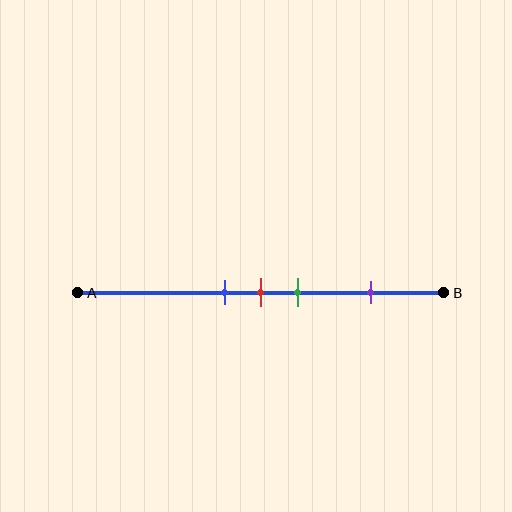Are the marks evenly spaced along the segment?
No, the marks are not evenly spaced.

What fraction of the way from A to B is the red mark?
The red mark is approximately 50% (0.5) of the way from A to B.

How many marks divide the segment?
There are 4 marks dividing the segment.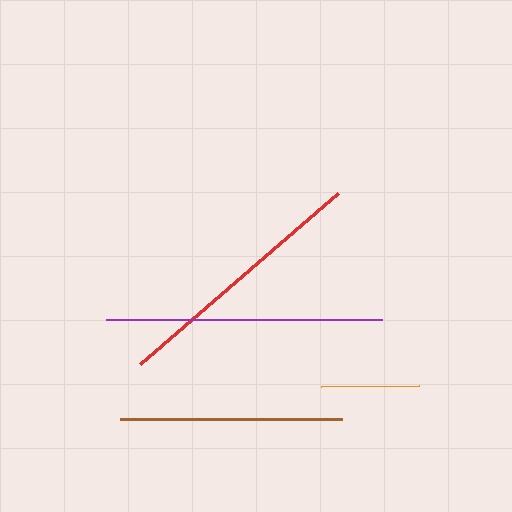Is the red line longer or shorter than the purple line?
The purple line is longer than the red line.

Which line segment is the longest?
The purple line is the longest at approximately 277 pixels.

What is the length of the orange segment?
The orange segment is approximately 98 pixels long.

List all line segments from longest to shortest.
From longest to shortest: purple, red, brown, orange.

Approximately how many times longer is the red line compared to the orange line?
The red line is approximately 2.7 times the length of the orange line.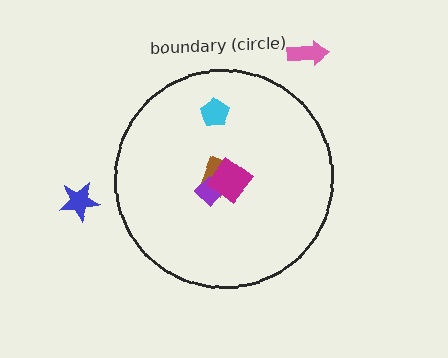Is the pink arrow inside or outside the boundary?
Outside.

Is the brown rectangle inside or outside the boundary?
Inside.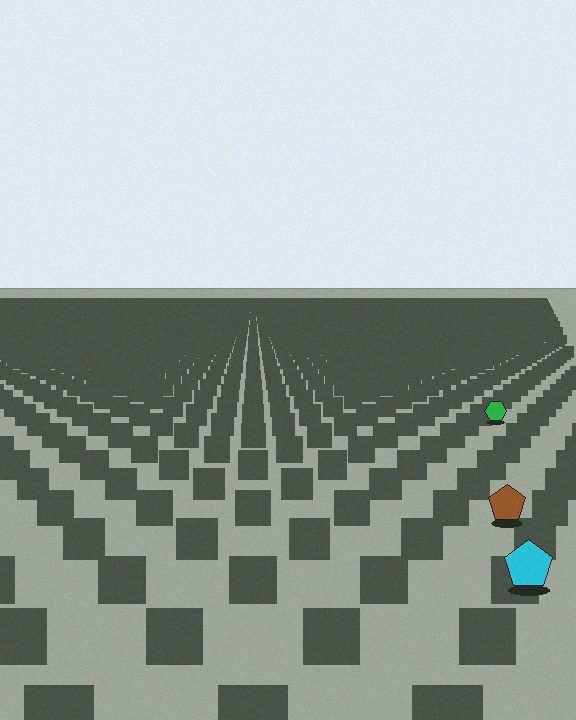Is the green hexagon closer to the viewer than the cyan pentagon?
No. The cyan pentagon is closer — you can tell from the texture gradient: the ground texture is coarser near it.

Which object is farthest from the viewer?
The green hexagon is farthest from the viewer. It appears smaller and the ground texture around it is denser.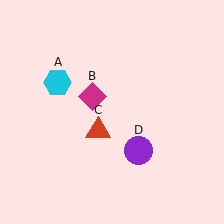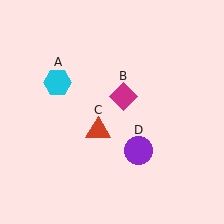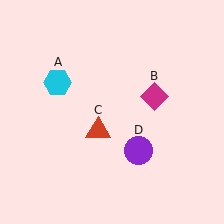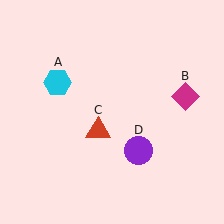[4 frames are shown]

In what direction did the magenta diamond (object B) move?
The magenta diamond (object B) moved right.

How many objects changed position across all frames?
1 object changed position: magenta diamond (object B).